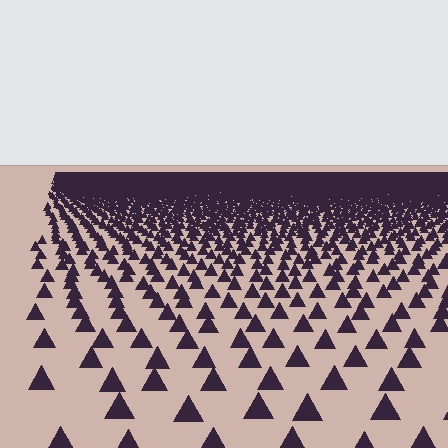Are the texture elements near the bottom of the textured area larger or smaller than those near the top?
Larger. Near the bottom, elements are closer to the viewer and appear at a bigger on-screen size.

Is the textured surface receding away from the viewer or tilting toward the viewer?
The surface is receding away from the viewer. Texture elements get smaller and denser toward the top.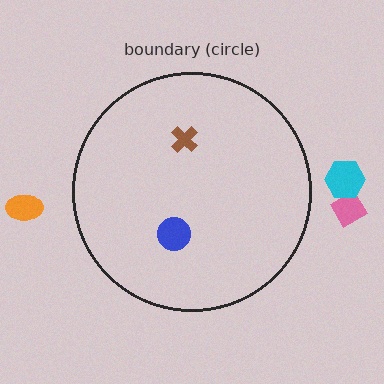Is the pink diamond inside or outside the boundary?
Outside.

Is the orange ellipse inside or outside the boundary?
Outside.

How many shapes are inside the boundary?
2 inside, 3 outside.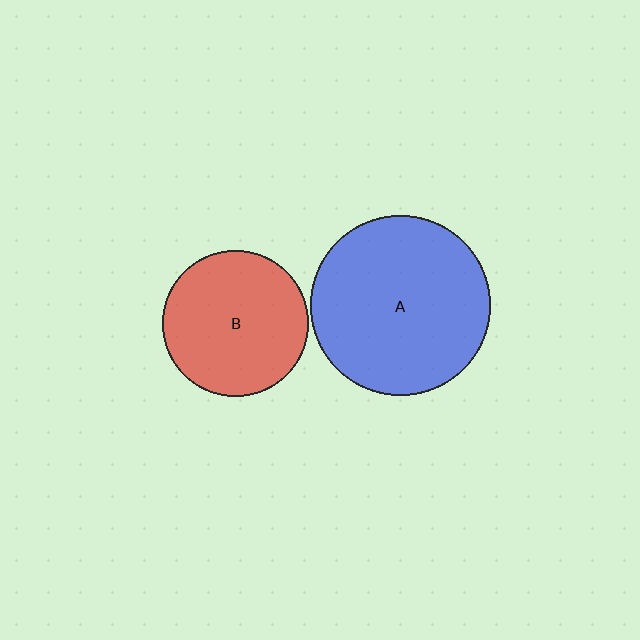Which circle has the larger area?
Circle A (blue).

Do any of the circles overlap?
No, none of the circles overlap.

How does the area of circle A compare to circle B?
Approximately 1.5 times.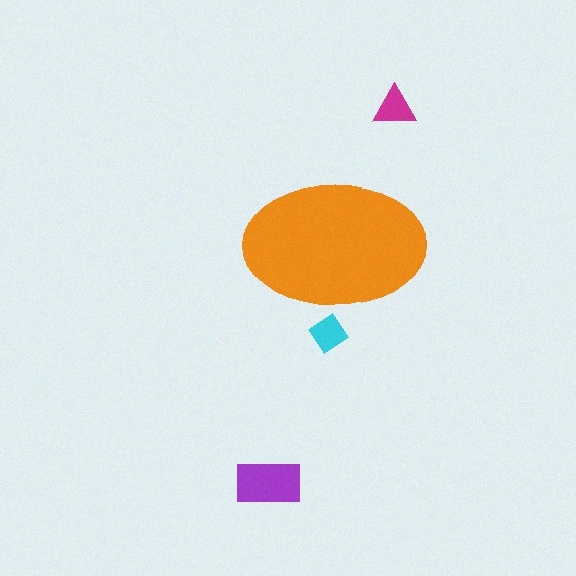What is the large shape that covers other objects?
An orange ellipse.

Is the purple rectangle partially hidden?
No, the purple rectangle is fully visible.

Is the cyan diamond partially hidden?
Yes, the cyan diamond is partially hidden behind the orange ellipse.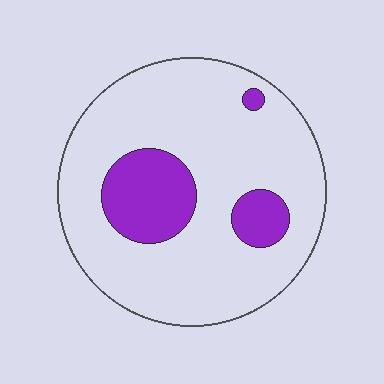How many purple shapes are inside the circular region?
3.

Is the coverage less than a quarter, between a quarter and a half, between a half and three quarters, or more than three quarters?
Less than a quarter.